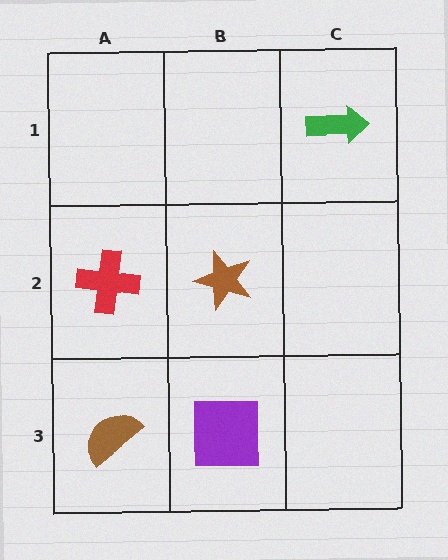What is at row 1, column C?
A green arrow.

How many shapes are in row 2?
2 shapes.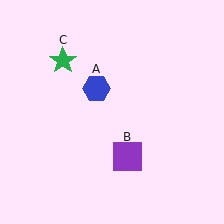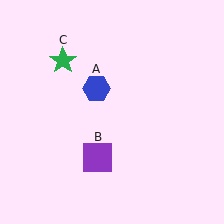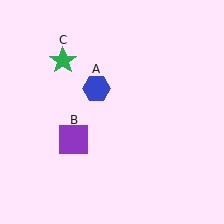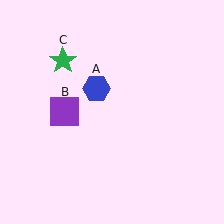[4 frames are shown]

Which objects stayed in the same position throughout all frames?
Blue hexagon (object A) and green star (object C) remained stationary.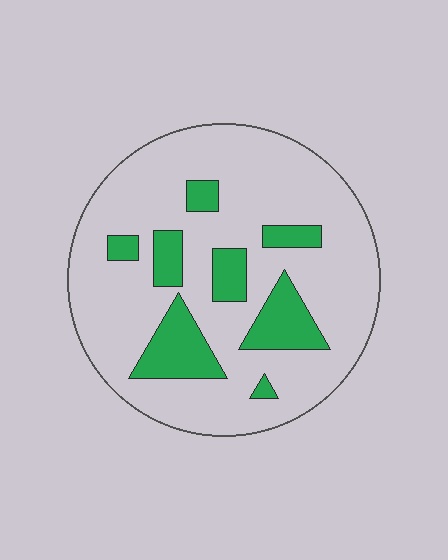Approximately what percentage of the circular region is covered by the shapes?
Approximately 20%.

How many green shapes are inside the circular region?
8.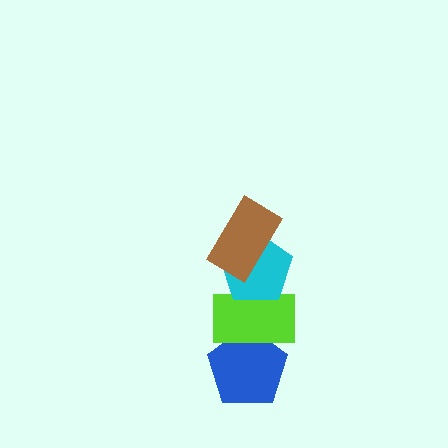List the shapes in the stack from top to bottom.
From top to bottom: the brown rectangle, the cyan pentagon, the lime rectangle, the blue pentagon.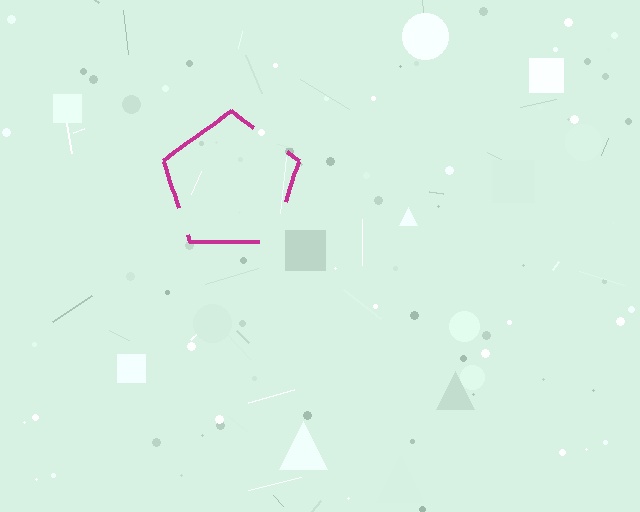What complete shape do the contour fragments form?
The contour fragments form a pentagon.